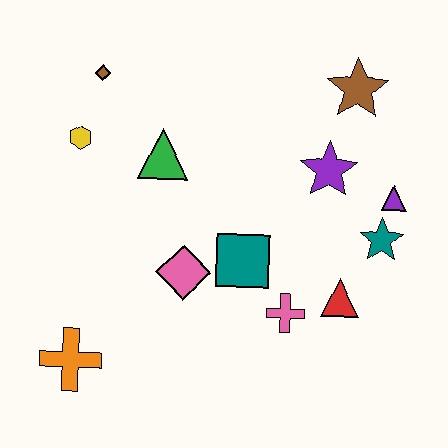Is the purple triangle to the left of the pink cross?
No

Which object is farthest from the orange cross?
The brown star is farthest from the orange cross.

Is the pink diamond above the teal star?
No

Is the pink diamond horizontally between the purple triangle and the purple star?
No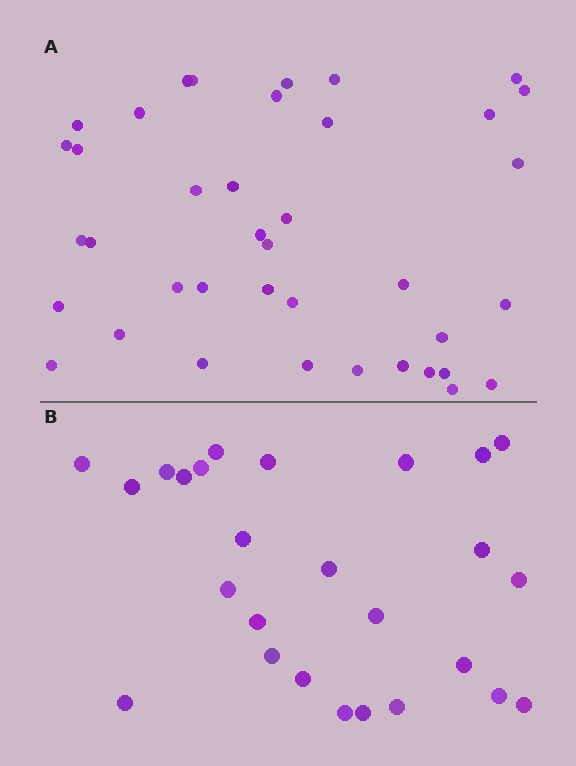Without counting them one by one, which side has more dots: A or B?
Region A (the top region) has more dots.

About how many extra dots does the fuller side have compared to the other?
Region A has approximately 15 more dots than region B.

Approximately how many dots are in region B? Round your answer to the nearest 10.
About 30 dots. (The exact count is 26, which rounds to 30.)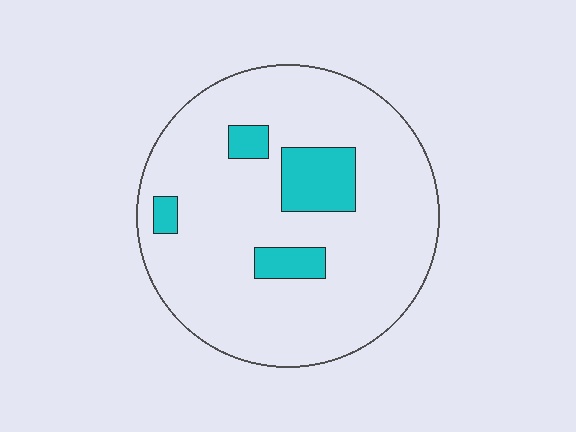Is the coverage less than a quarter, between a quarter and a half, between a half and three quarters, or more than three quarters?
Less than a quarter.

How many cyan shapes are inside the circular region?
4.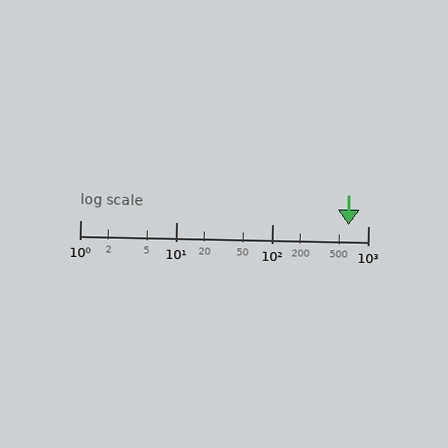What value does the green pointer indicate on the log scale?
The pointer indicates approximately 630.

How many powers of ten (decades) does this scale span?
The scale spans 3 decades, from 1 to 1000.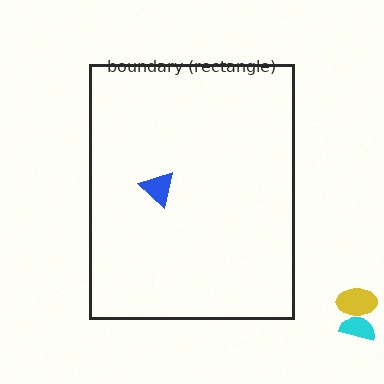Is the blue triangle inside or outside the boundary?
Inside.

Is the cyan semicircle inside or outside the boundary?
Outside.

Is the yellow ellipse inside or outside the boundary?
Outside.